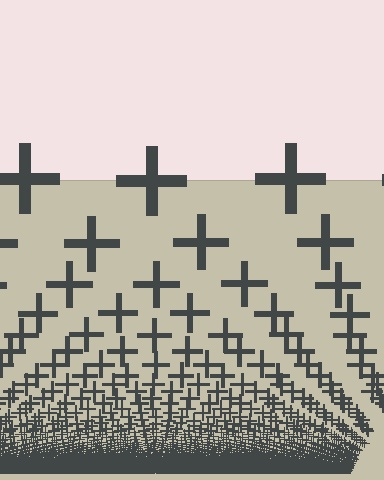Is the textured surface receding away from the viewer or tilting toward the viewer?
The surface appears to tilt toward the viewer. Texture elements get larger and sparser toward the top.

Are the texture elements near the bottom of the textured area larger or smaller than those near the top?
Smaller. The gradient is inverted — elements near the bottom are smaller and denser.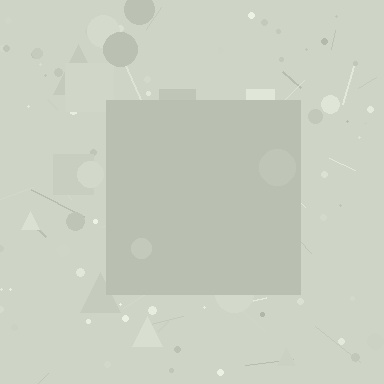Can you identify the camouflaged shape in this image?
The camouflaged shape is a square.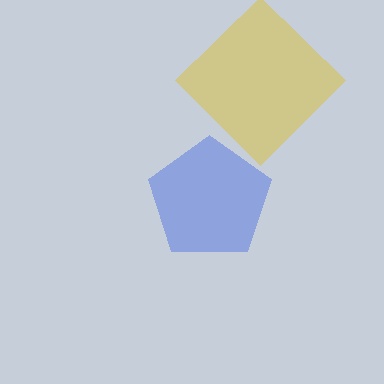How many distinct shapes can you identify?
There are 2 distinct shapes: a yellow diamond, a blue pentagon.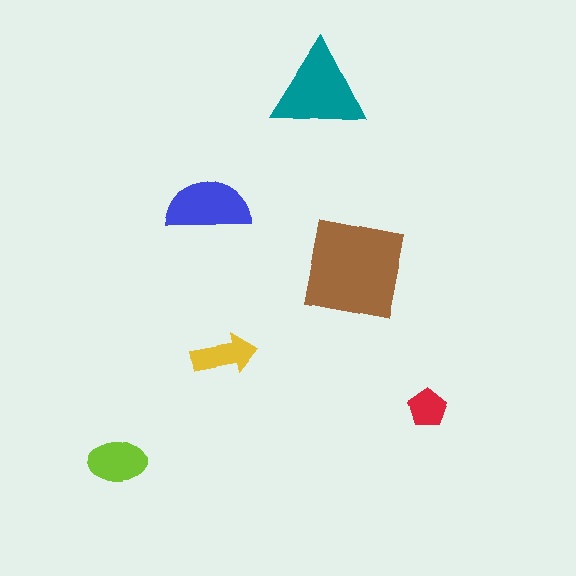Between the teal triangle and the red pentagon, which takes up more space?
The teal triangle.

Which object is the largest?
The brown square.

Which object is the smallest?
The red pentagon.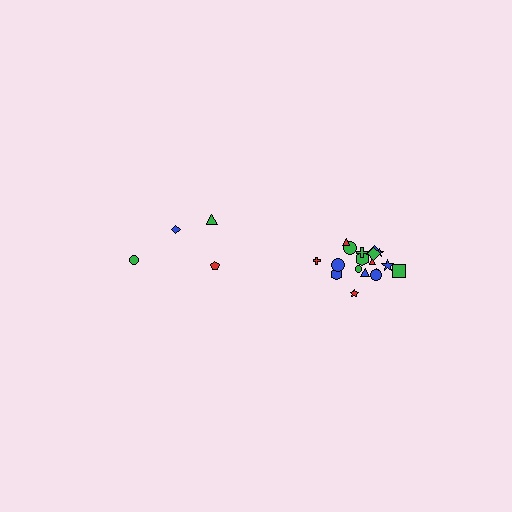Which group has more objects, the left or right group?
The right group.